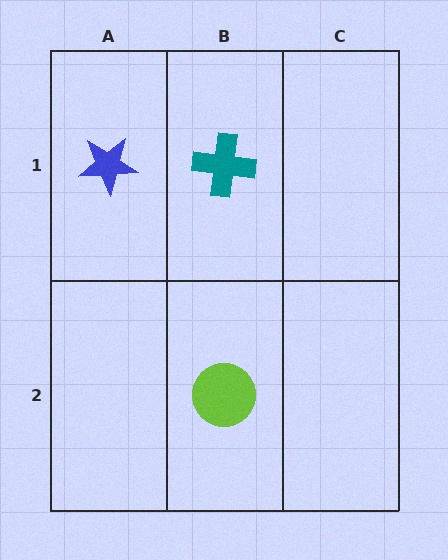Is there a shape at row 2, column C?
No, that cell is empty.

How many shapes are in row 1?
2 shapes.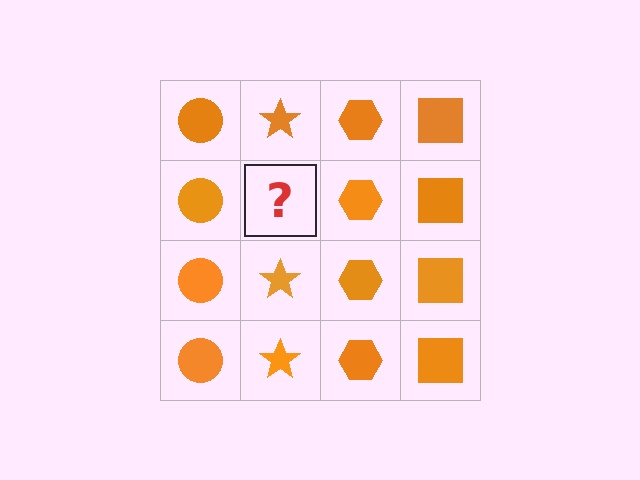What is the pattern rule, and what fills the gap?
The rule is that each column has a consistent shape. The gap should be filled with an orange star.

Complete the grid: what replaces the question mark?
The question mark should be replaced with an orange star.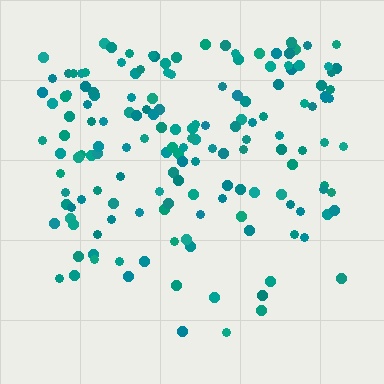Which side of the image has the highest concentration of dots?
The top.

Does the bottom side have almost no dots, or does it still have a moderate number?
Still a moderate number, just noticeably fewer than the top.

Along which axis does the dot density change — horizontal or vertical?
Vertical.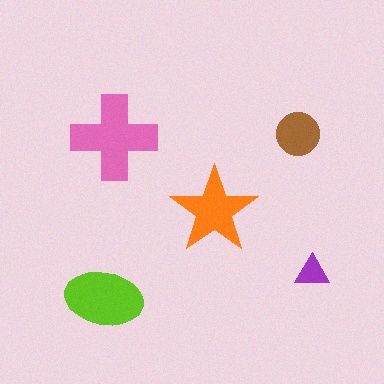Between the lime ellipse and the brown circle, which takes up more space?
The lime ellipse.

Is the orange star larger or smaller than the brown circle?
Larger.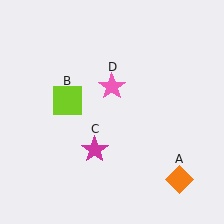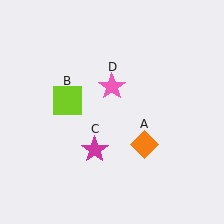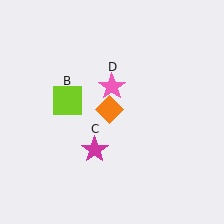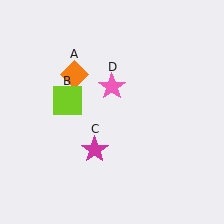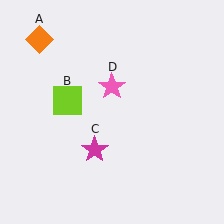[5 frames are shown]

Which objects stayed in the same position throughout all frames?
Lime square (object B) and magenta star (object C) and pink star (object D) remained stationary.